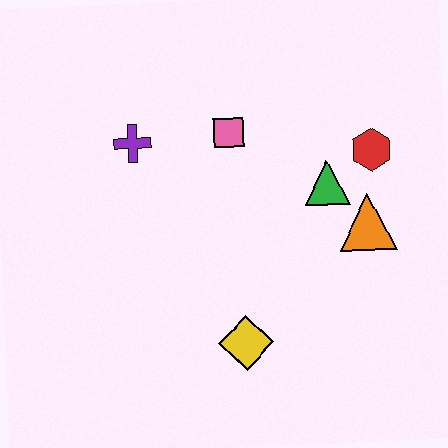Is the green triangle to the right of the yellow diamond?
Yes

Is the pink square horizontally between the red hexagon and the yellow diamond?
No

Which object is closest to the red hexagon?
The green triangle is closest to the red hexagon.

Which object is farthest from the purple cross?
The orange triangle is farthest from the purple cross.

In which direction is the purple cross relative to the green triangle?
The purple cross is to the left of the green triangle.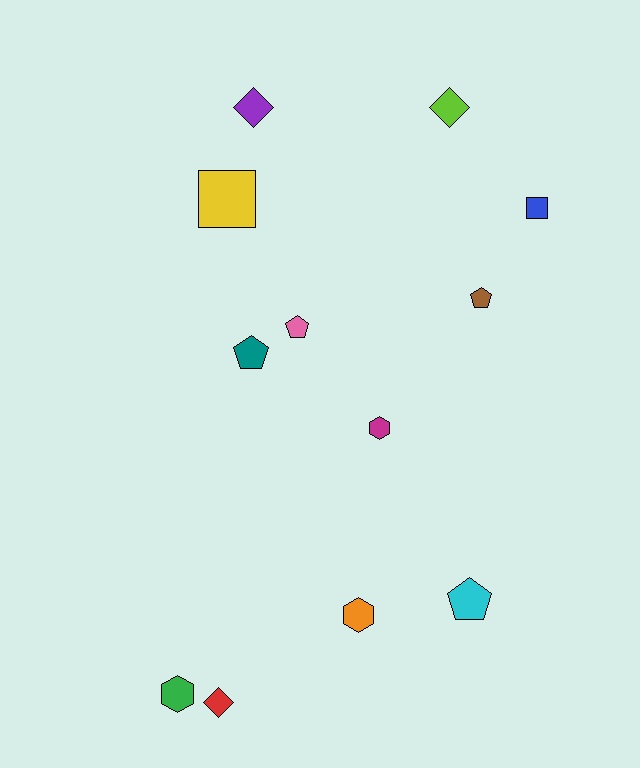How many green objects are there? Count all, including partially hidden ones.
There is 1 green object.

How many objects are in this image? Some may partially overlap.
There are 12 objects.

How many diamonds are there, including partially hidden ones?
There are 3 diamonds.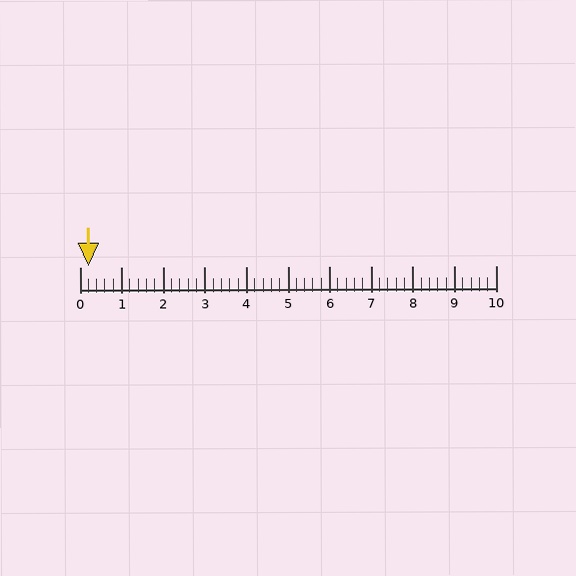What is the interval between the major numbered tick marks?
The major tick marks are spaced 1 units apart.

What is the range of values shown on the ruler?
The ruler shows values from 0 to 10.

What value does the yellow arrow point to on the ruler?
The yellow arrow points to approximately 0.2.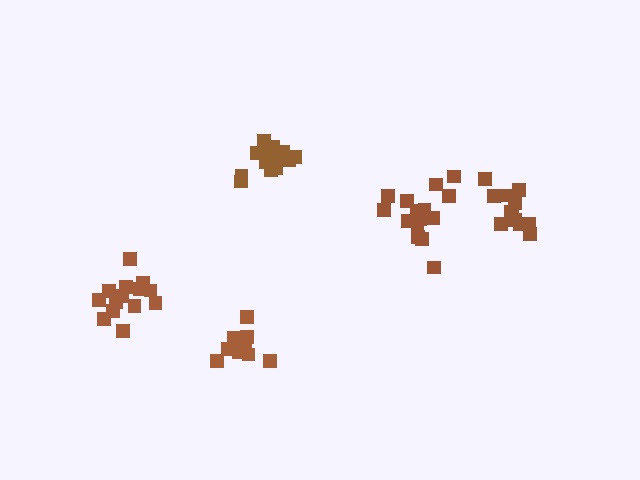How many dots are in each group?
Group 1: 15 dots, Group 2: 15 dots, Group 3: 15 dots, Group 4: 10 dots, Group 5: 12 dots (67 total).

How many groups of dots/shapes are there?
There are 5 groups.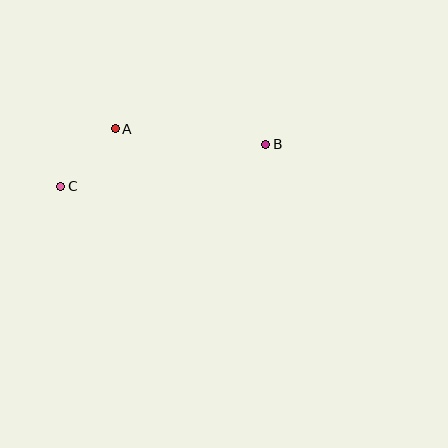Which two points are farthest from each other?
Points B and C are farthest from each other.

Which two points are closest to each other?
Points A and C are closest to each other.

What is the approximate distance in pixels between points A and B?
The distance between A and B is approximately 151 pixels.